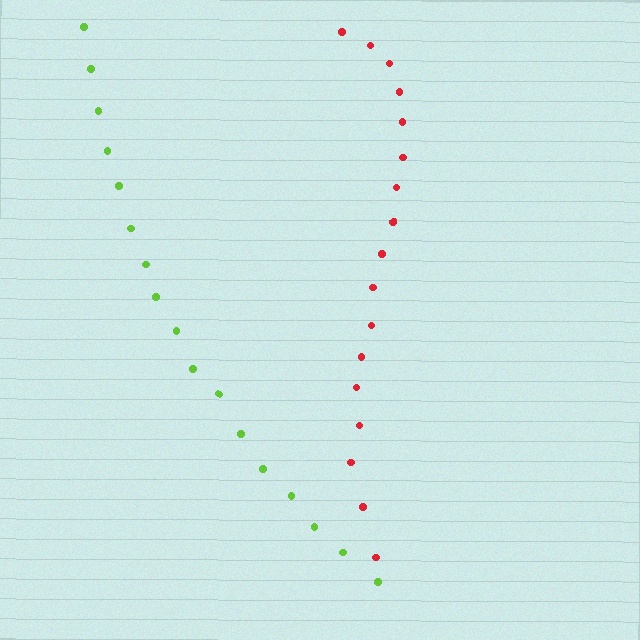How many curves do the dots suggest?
There are 2 distinct paths.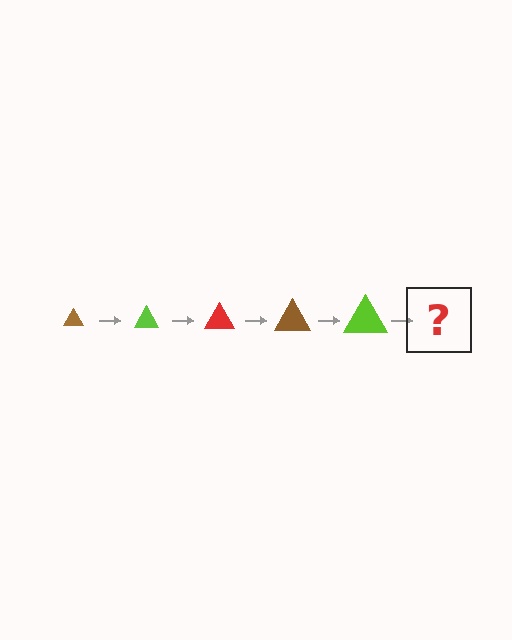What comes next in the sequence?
The next element should be a red triangle, larger than the previous one.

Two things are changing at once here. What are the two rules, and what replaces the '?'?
The two rules are that the triangle grows larger each step and the color cycles through brown, lime, and red. The '?' should be a red triangle, larger than the previous one.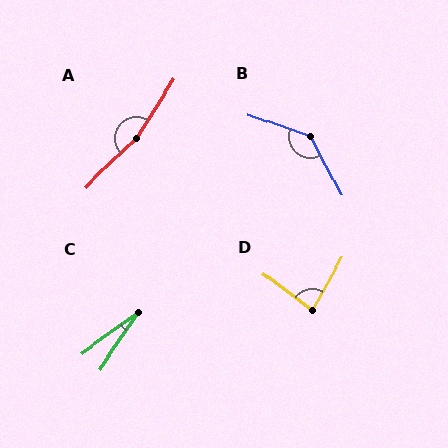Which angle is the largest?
A, at approximately 166 degrees.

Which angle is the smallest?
C, at approximately 21 degrees.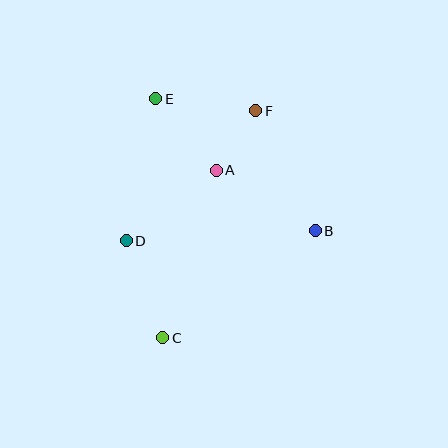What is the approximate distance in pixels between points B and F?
The distance between B and F is approximately 134 pixels.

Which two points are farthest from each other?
Points C and F are farthest from each other.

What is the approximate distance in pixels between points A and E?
The distance between A and E is approximately 93 pixels.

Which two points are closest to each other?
Points A and F are closest to each other.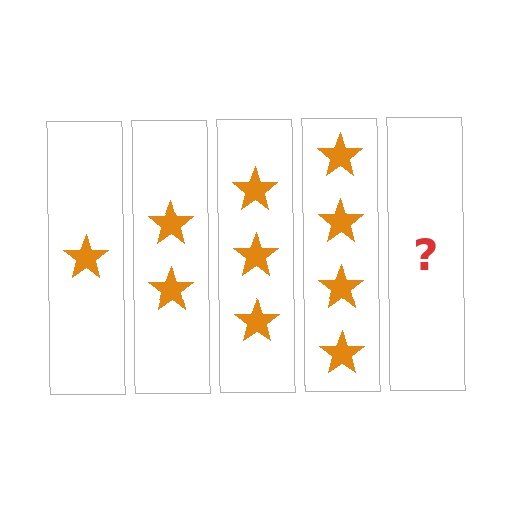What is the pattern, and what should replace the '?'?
The pattern is that each step adds one more star. The '?' should be 5 stars.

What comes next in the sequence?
The next element should be 5 stars.